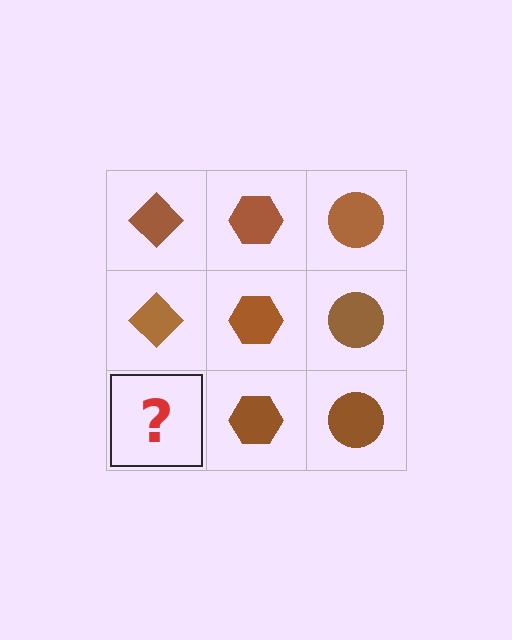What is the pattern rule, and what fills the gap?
The rule is that each column has a consistent shape. The gap should be filled with a brown diamond.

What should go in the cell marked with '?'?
The missing cell should contain a brown diamond.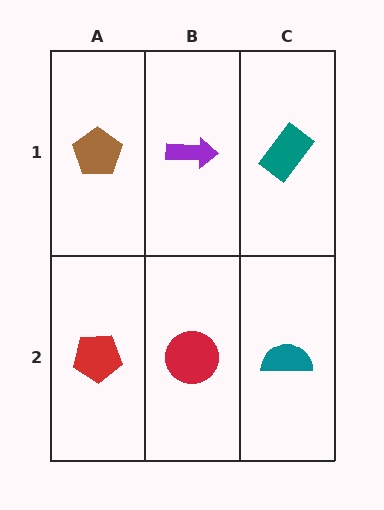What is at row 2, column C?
A teal semicircle.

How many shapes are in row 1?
3 shapes.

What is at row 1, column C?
A teal rectangle.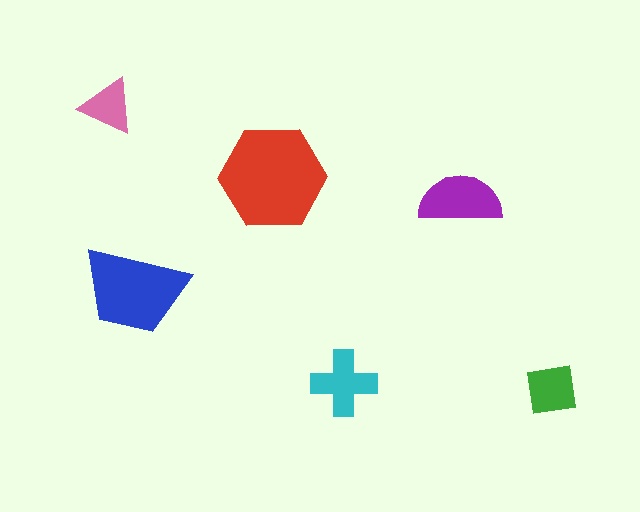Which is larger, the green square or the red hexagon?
The red hexagon.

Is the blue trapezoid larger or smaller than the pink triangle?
Larger.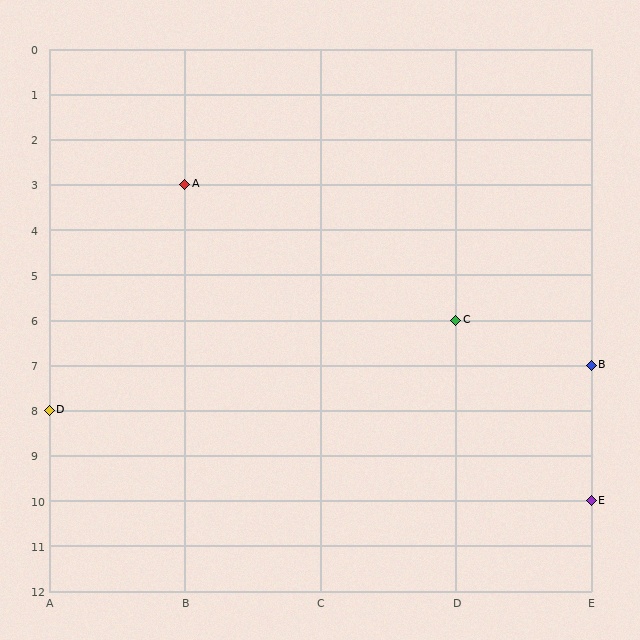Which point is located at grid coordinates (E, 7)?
Point B is at (E, 7).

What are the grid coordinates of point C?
Point C is at grid coordinates (D, 6).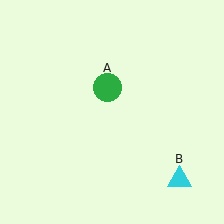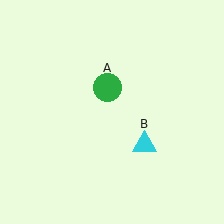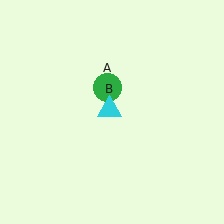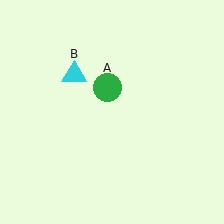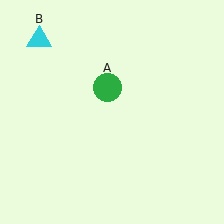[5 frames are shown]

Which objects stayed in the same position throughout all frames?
Green circle (object A) remained stationary.